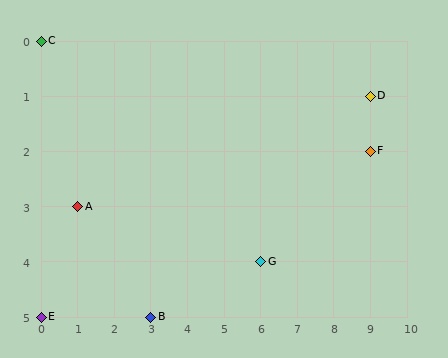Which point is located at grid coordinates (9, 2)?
Point F is at (9, 2).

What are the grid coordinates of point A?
Point A is at grid coordinates (1, 3).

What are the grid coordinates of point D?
Point D is at grid coordinates (9, 1).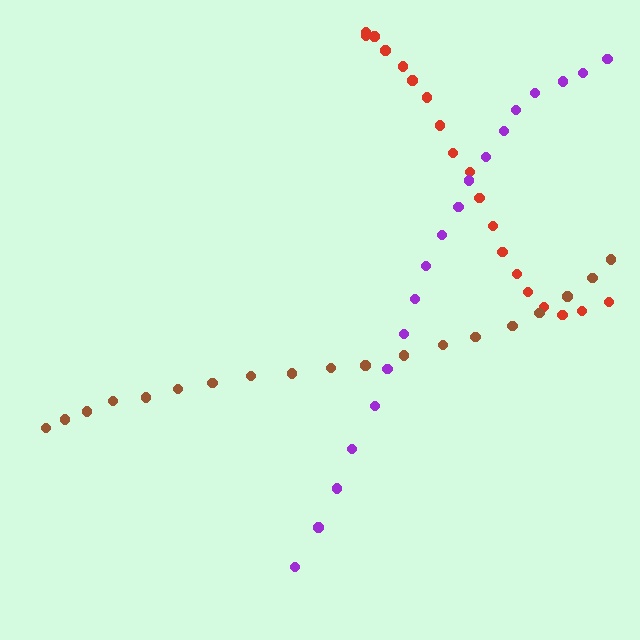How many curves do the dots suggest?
There are 3 distinct paths.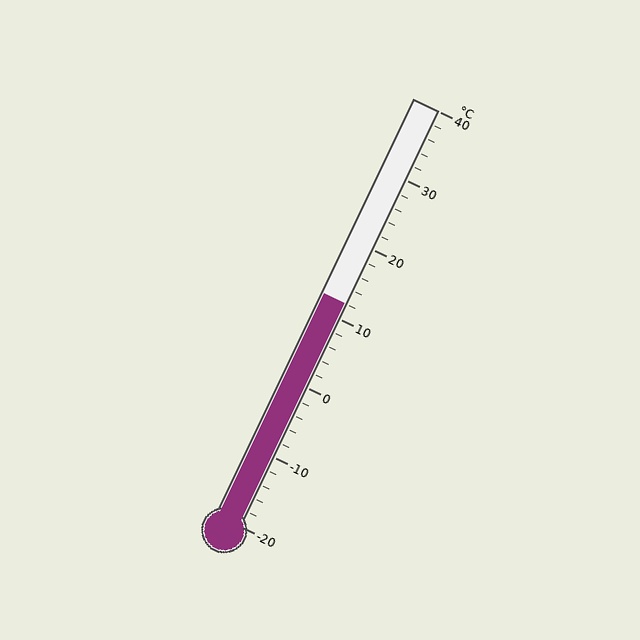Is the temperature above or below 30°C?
The temperature is below 30°C.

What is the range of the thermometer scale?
The thermometer scale ranges from -20°C to 40°C.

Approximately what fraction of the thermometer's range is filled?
The thermometer is filled to approximately 55% of its range.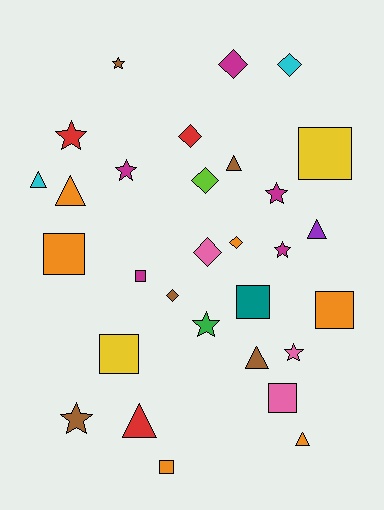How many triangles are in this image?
There are 7 triangles.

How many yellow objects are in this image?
There are 2 yellow objects.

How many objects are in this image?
There are 30 objects.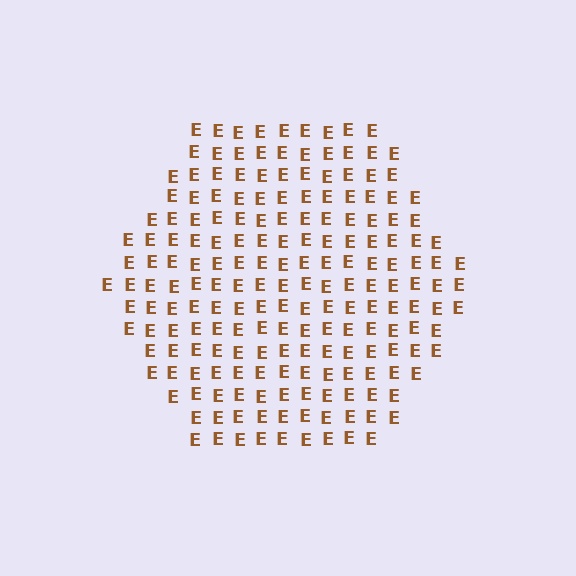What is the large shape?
The large shape is a hexagon.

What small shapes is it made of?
It is made of small letter E's.